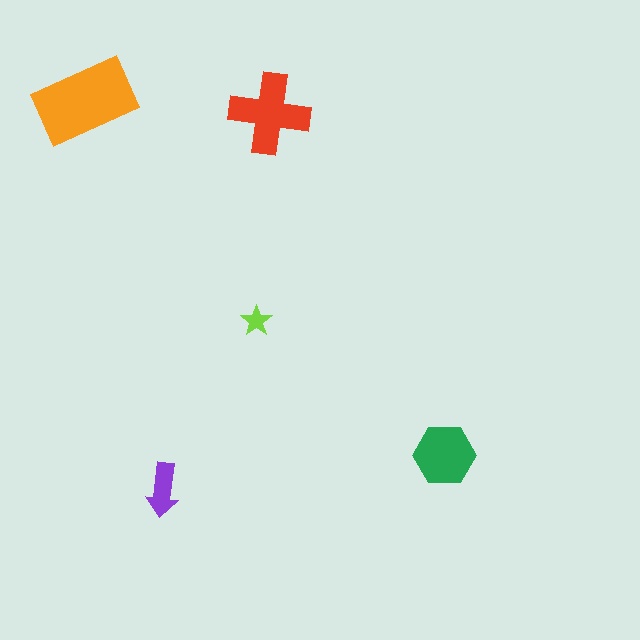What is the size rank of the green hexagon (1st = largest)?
3rd.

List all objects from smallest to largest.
The lime star, the purple arrow, the green hexagon, the red cross, the orange rectangle.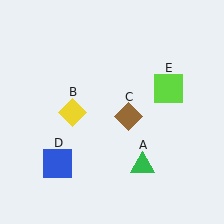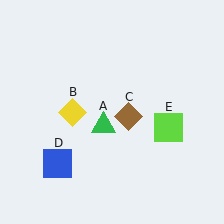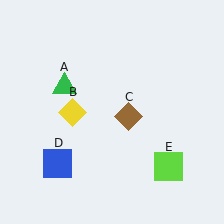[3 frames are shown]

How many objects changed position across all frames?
2 objects changed position: green triangle (object A), lime square (object E).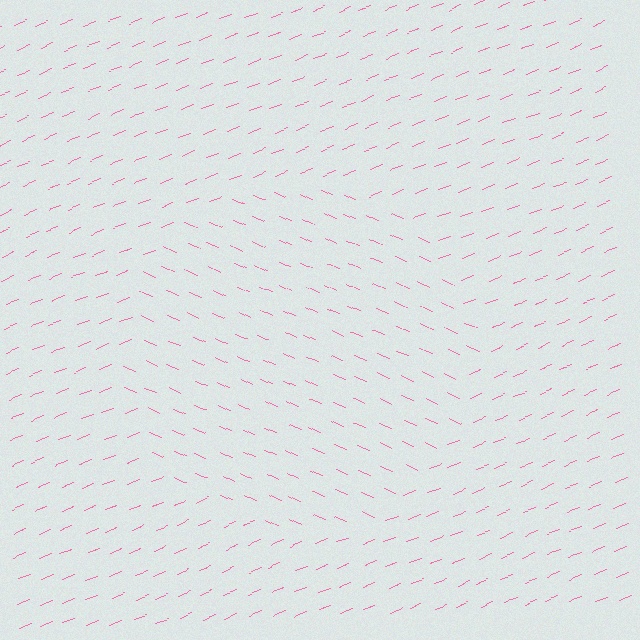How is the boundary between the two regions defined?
The boundary is defined purely by a change in line orientation (approximately 45 degrees difference). All lines are the same color and thickness.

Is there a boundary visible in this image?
Yes, there is a texture boundary formed by a change in line orientation.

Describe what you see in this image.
The image is filled with small pink line segments. A circle region in the image has lines oriented differently from the surrounding lines, creating a visible texture boundary.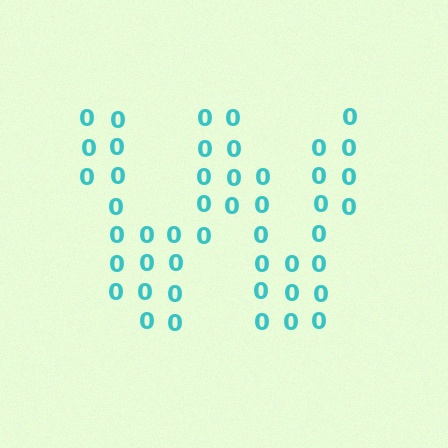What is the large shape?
The large shape is the letter W.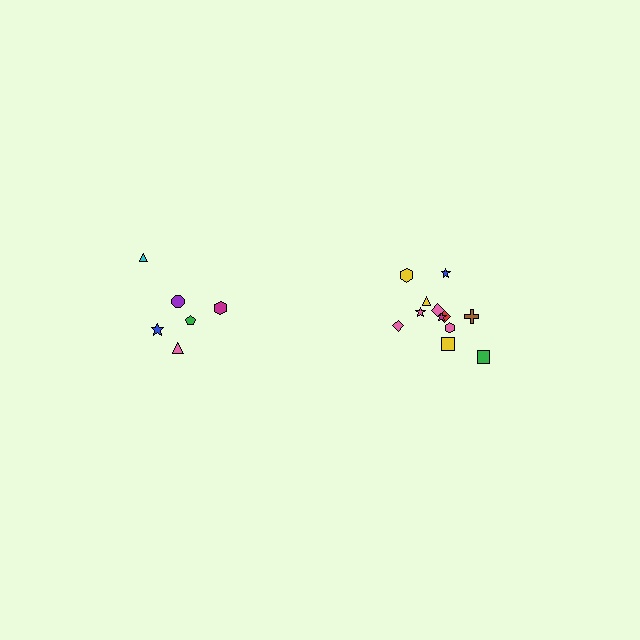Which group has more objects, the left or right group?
The right group.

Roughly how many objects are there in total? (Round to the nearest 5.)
Roughly 20 objects in total.